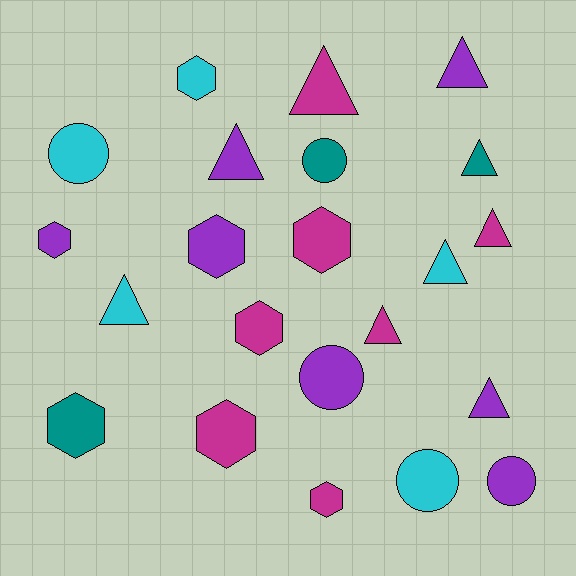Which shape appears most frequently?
Triangle, with 9 objects.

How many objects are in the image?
There are 22 objects.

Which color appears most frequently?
Purple, with 7 objects.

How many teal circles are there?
There is 1 teal circle.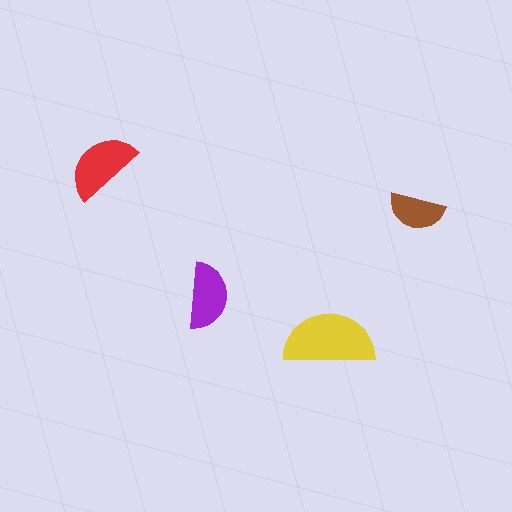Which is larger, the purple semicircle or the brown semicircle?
The purple one.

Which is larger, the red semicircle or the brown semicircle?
The red one.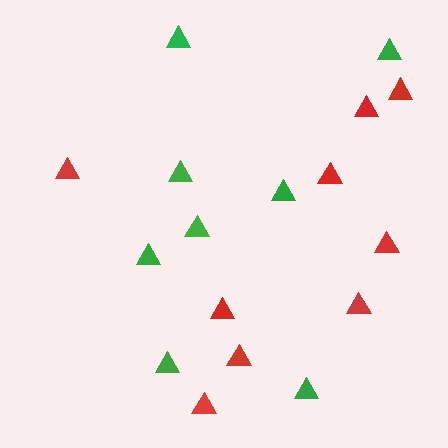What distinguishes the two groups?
There are 2 groups: one group of green triangles (8) and one group of red triangles (9).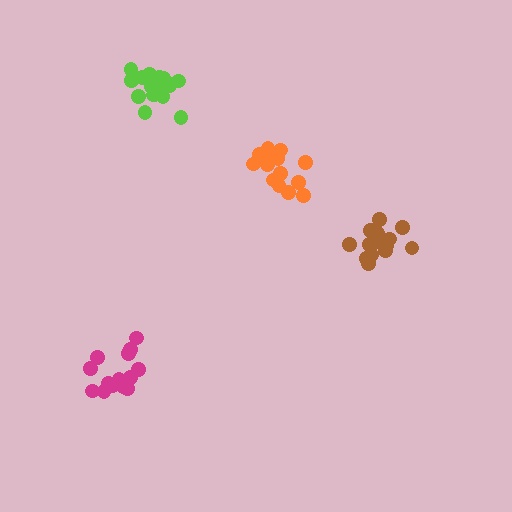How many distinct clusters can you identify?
There are 4 distinct clusters.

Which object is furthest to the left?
The magenta cluster is leftmost.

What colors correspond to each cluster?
The clusters are colored: lime, magenta, brown, orange.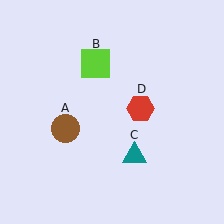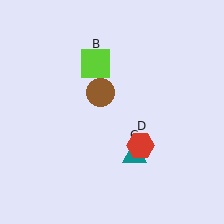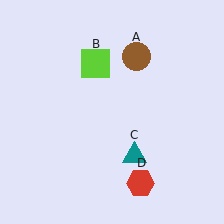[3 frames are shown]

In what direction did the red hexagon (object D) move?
The red hexagon (object D) moved down.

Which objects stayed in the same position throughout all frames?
Lime square (object B) and teal triangle (object C) remained stationary.